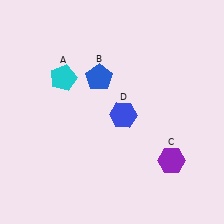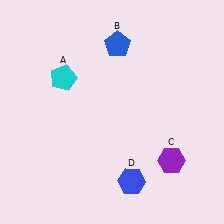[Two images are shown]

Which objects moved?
The objects that moved are: the blue pentagon (B), the blue hexagon (D).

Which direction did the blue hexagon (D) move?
The blue hexagon (D) moved down.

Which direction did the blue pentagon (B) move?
The blue pentagon (B) moved up.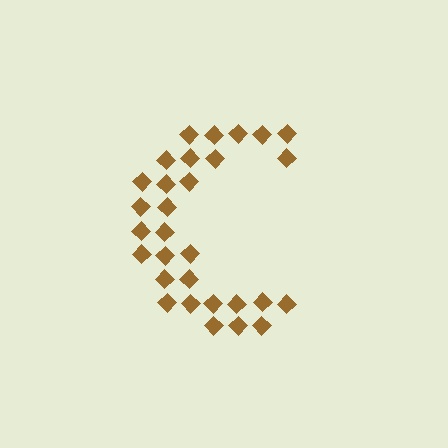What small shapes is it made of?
It is made of small diamonds.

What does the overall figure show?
The overall figure shows the letter C.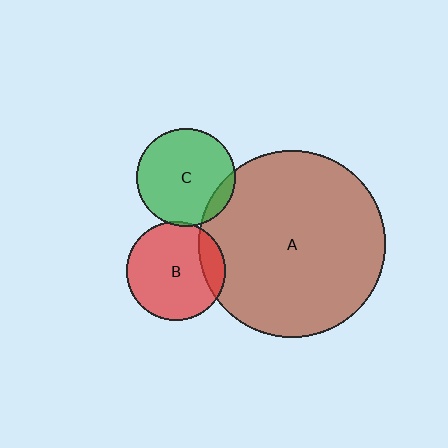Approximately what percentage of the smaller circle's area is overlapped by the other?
Approximately 15%.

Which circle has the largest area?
Circle A (brown).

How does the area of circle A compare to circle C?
Approximately 3.6 times.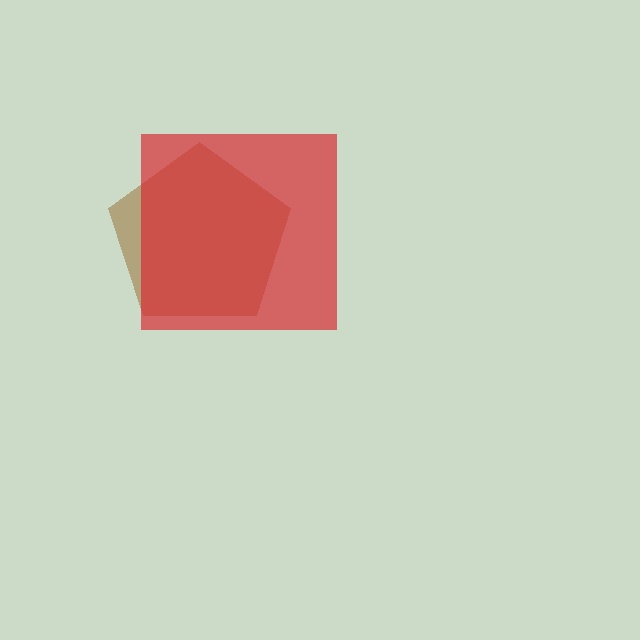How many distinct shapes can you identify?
There are 2 distinct shapes: a brown pentagon, a red square.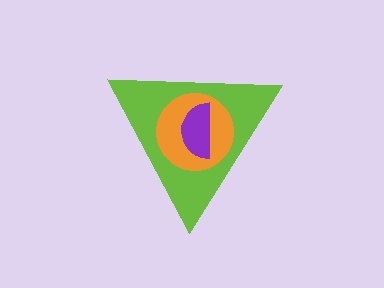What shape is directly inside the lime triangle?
The orange circle.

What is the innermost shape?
The purple semicircle.